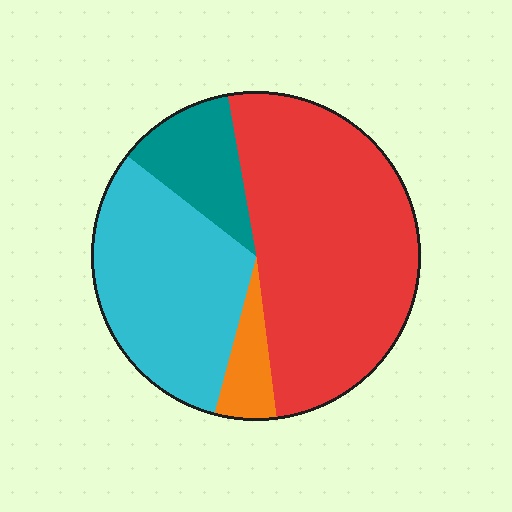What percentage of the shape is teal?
Teal takes up about one eighth (1/8) of the shape.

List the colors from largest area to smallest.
From largest to smallest: red, cyan, teal, orange.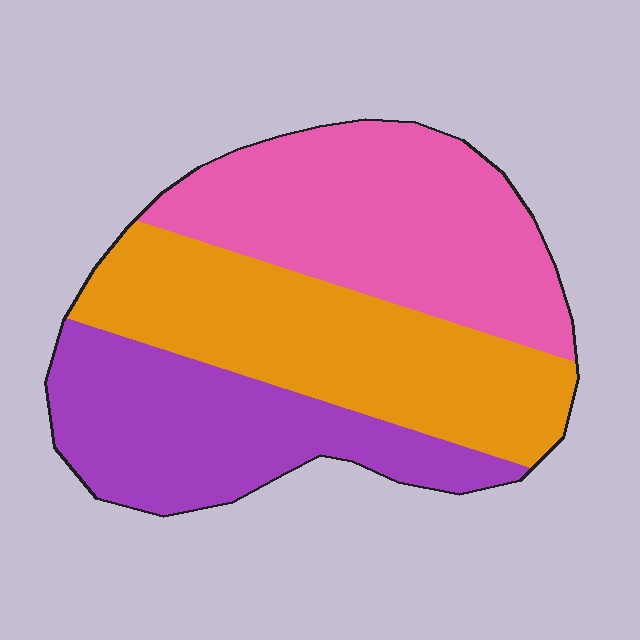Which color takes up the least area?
Purple, at roughly 30%.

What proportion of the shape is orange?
Orange takes up about one third (1/3) of the shape.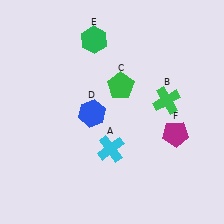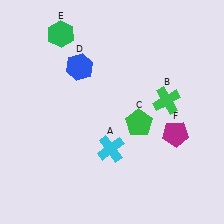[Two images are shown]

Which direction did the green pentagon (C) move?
The green pentagon (C) moved down.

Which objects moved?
The objects that moved are: the green pentagon (C), the blue hexagon (D), the green hexagon (E).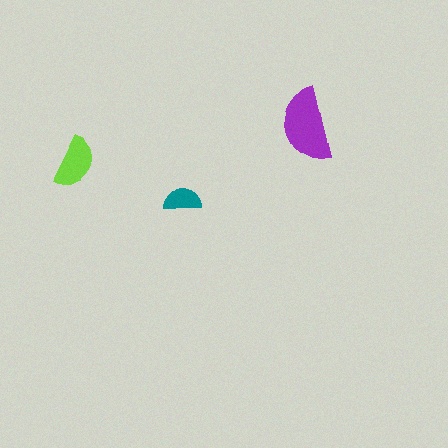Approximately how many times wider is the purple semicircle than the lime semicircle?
About 1.5 times wider.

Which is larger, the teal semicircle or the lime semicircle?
The lime one.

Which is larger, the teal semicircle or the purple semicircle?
The purple one.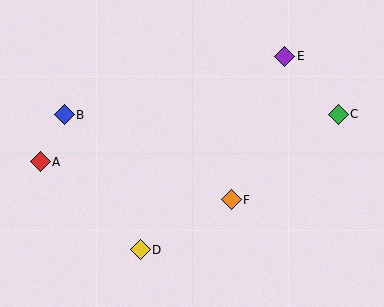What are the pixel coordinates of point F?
Point F is at (231, 200).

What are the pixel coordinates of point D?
Point D is at (140, 250).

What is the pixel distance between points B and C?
The distance between B and C is 274 pixels.